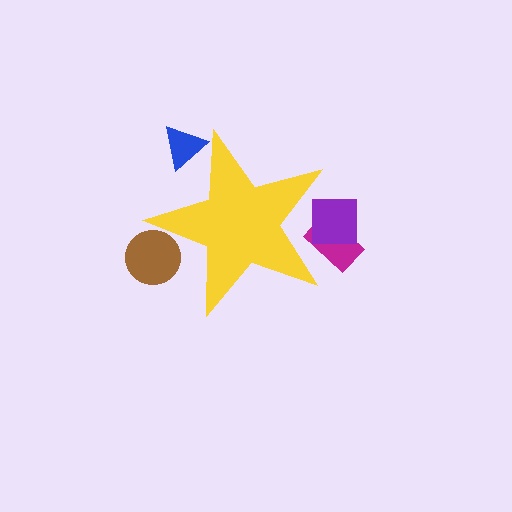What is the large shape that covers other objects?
A yellow star.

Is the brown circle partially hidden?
Yes, the brown circle is partially hidden behind the yellow star.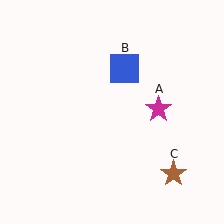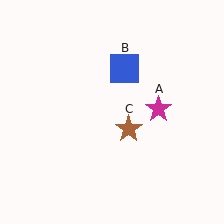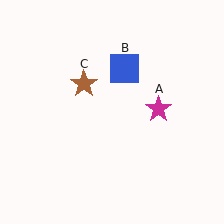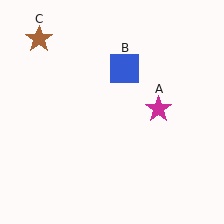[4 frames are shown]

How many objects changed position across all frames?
1 object changed position: brown star (object C).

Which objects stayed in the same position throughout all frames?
Magenta star (object A) and blue square (object B) remained stationary.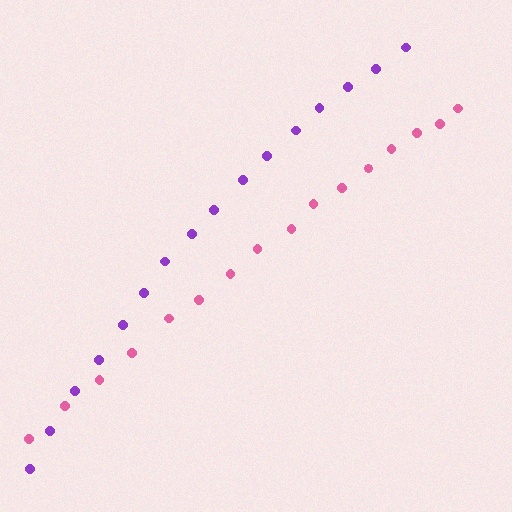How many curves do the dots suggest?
There are 2 distinct paths.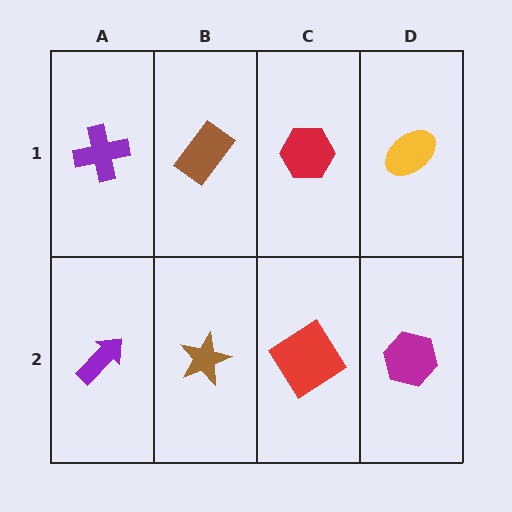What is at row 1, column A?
A purple cross.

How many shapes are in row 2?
4 shapes.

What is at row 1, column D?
A yellow ellipse.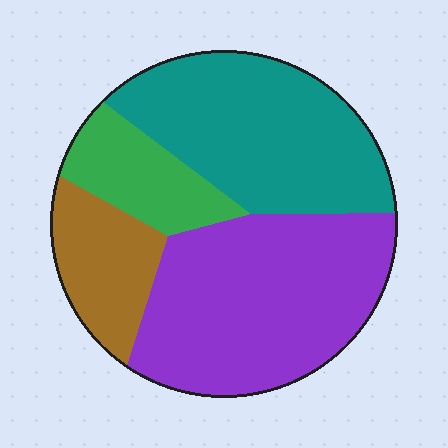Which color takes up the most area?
Purple, at roughly 40%.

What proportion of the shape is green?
Green takes up about one eighth (1/8) of the shape.